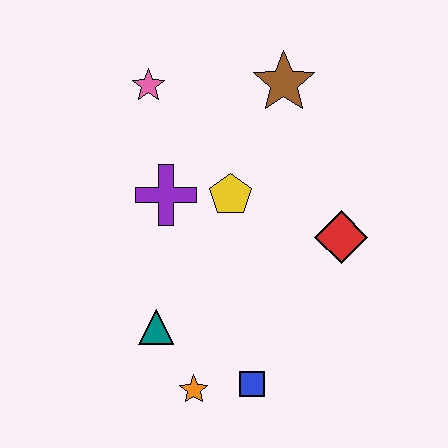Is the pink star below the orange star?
No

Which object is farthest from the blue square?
The pink star is farthest from the blue square.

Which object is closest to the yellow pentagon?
The purple cross is closest to the yellow pentagon.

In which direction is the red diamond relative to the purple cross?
The red diamond is to the right of the purple cross.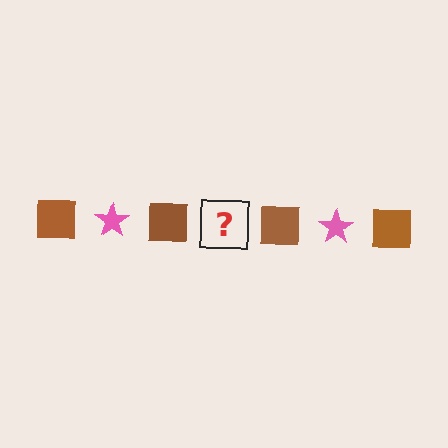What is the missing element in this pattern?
The missing element is a pink star.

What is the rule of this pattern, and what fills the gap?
The rule is that the pattern alternates between brown square and pink star. The gap should be filled with a pink star.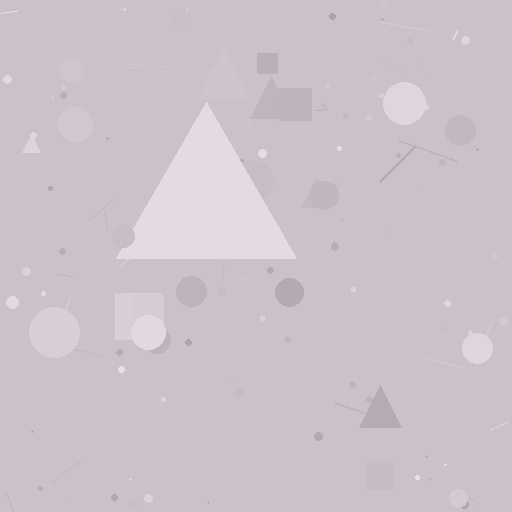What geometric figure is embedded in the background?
A triangle is embedded in the background.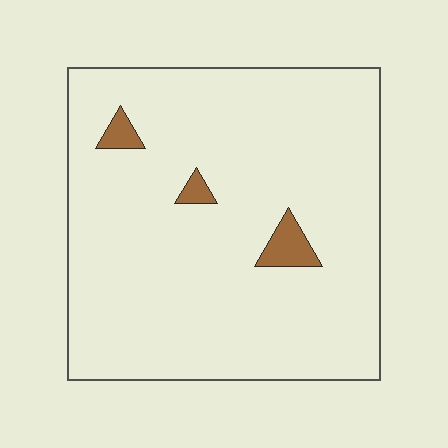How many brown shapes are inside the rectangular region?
3.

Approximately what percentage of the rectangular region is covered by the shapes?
Approximately 5%.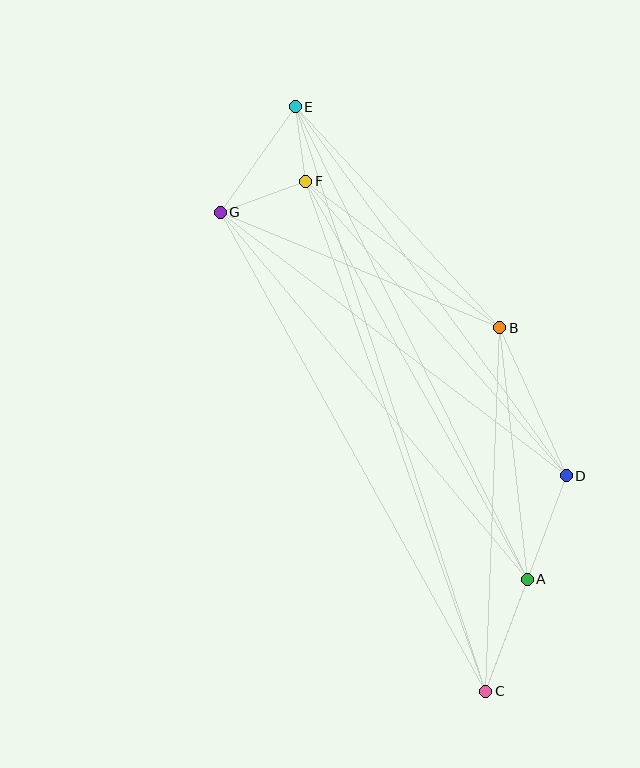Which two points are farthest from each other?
Points C and E are farthest from each other.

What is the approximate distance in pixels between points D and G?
The distance between D and G is approximately 435 pixels.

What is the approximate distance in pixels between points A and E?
The distance between A and E is approximately 526 pixels.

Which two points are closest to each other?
Points E and F are closest to each other.